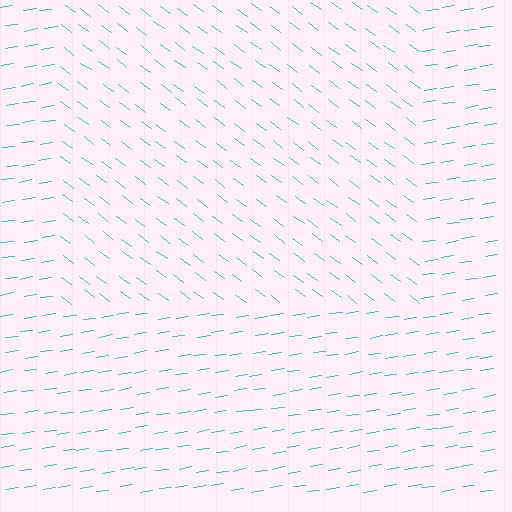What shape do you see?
I see a rectangle.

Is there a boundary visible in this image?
Yes, there is a texture boundary formed by a change in line orientation.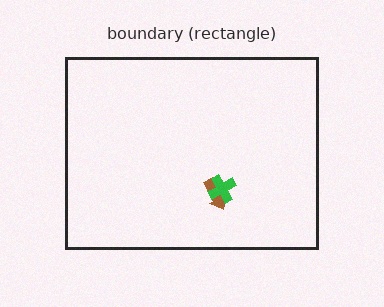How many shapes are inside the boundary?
2 inside, 0 outside.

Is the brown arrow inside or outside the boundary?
Inside.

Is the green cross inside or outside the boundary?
Inside.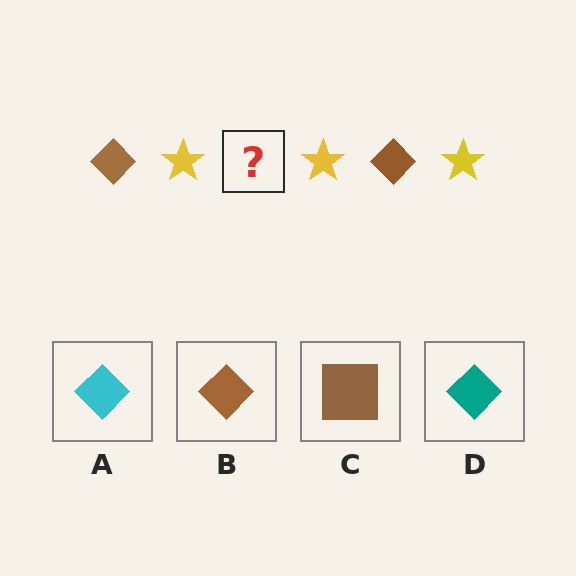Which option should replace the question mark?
Option B.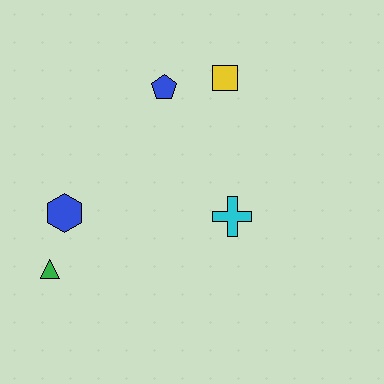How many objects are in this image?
There are 5 objects.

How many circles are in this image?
There are no circles.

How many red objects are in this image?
There are no red objects.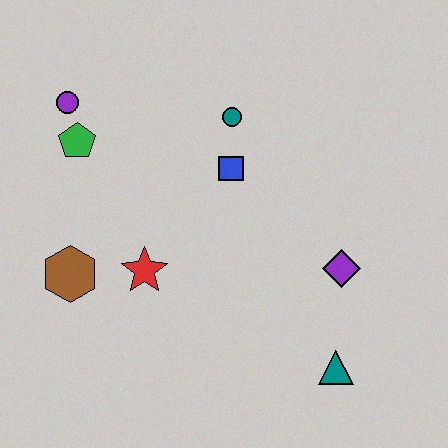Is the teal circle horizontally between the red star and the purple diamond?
Yes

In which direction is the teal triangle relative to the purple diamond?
The teal triangle is below the purple diamond.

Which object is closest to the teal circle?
The blue square is closest to the teal circle.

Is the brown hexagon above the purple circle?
No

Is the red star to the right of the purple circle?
Yes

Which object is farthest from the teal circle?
The teal triangle is farthest from the teal circle.